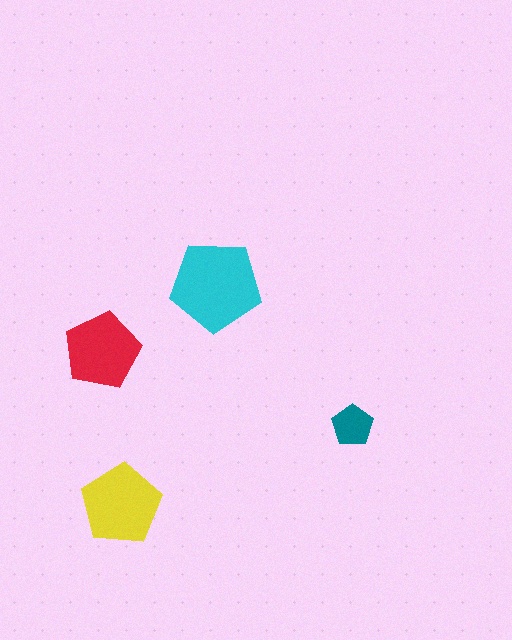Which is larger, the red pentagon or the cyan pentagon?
The cyan one.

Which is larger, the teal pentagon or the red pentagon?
The red one.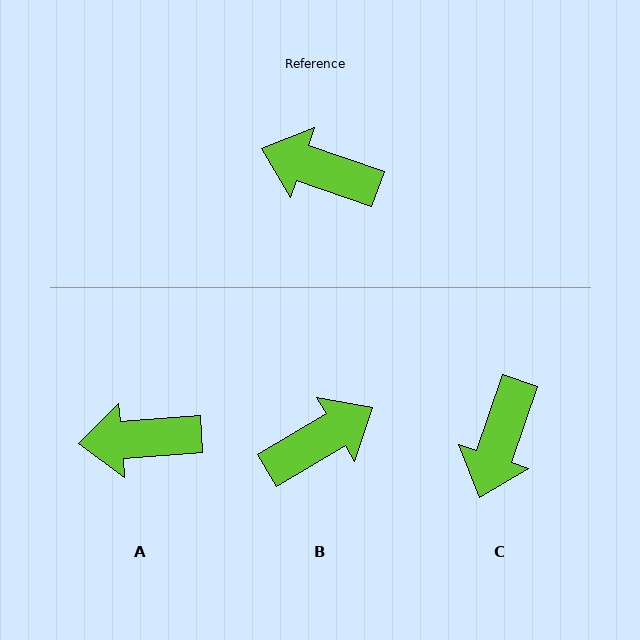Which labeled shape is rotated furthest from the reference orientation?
B, about 130 degrees away.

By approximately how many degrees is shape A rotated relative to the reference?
Approximately 24 degrees counter-clockwise.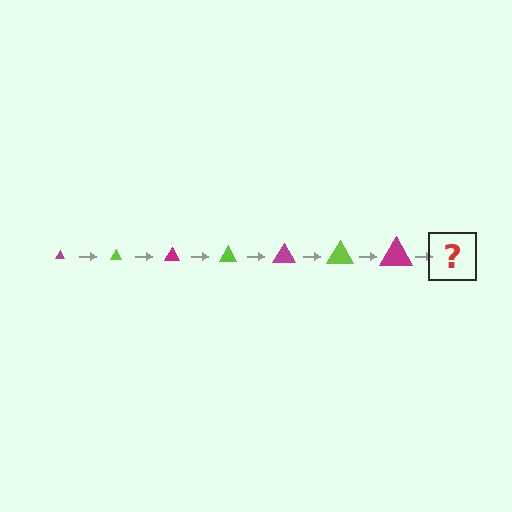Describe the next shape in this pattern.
It should be a lime triangle, larger than the previous one.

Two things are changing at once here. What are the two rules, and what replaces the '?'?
The two rules are that the triangle grows larger each step and the color cycles through magenta and lime. The '?' should be a lime triangle, larger than the previous one.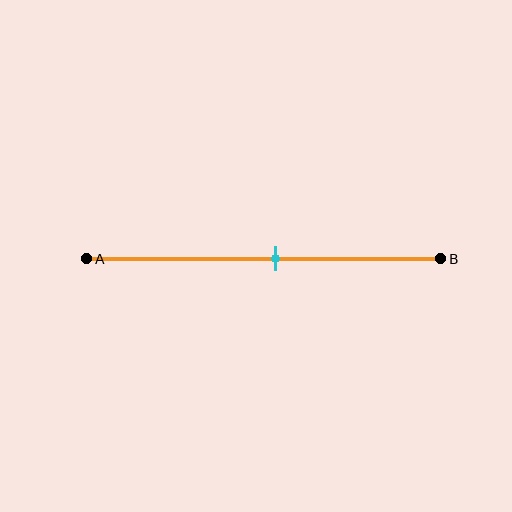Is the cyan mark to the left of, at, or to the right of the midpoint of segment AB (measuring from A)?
The cyan mark is to the right of the midpoint of segment AB.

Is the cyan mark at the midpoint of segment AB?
No, the mark is at about 55% from A, not at the 50% midpoint.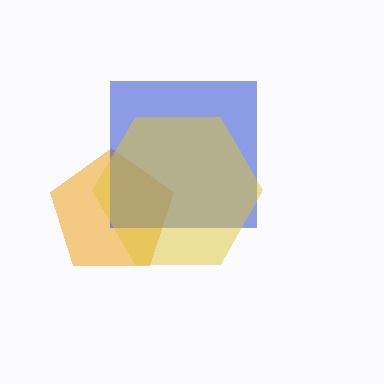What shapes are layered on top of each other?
The layered shapes are: an orange pentagon, a blue square, a yellow hexagon.